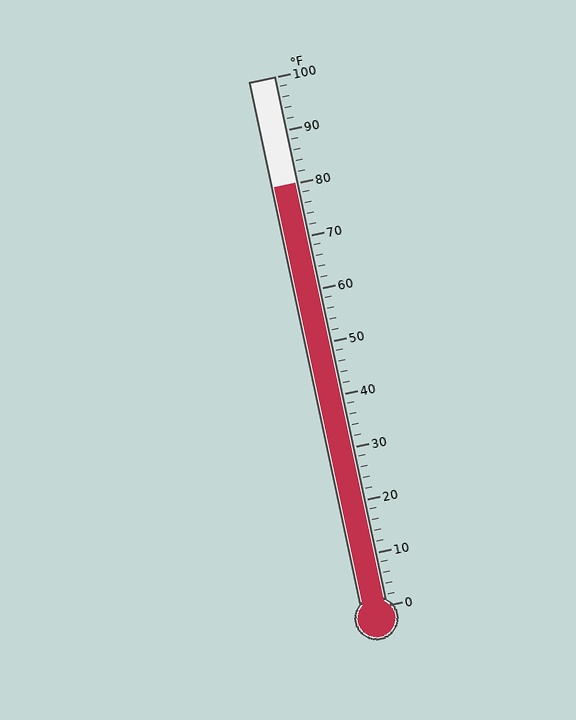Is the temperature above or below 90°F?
The temperature is below 90°F.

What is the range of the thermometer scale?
The thermometer scale ranges from 0°F to 100°F.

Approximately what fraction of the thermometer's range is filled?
The thermometer is filled to approximately 80% of its range.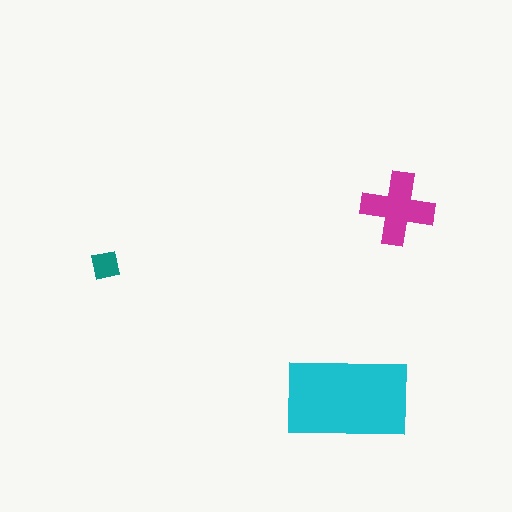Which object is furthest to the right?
The magenta cross is rightmost.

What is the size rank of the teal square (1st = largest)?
3rd.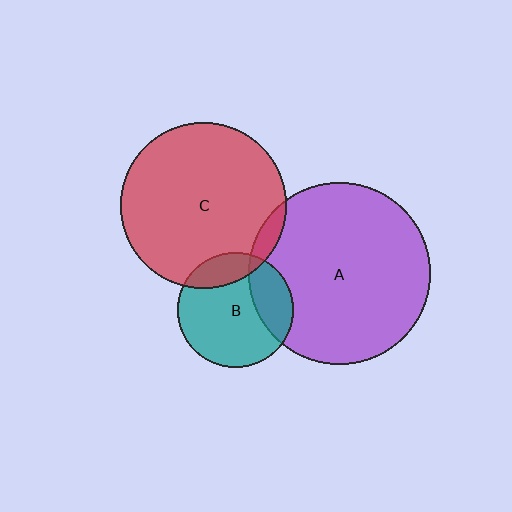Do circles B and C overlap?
Yes.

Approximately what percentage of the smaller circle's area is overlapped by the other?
Approximately 15%.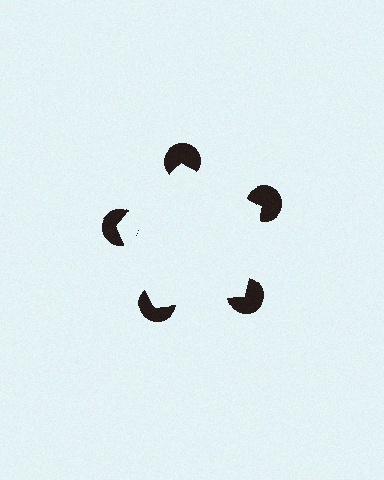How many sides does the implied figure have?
5 sides.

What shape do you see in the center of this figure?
An illusory pentagon — its edges are inferred from the aligned wedge cuts in the pac-man discs, not physically drawn.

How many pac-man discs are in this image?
There are 5 — one at each vertex of the illusory pentagon.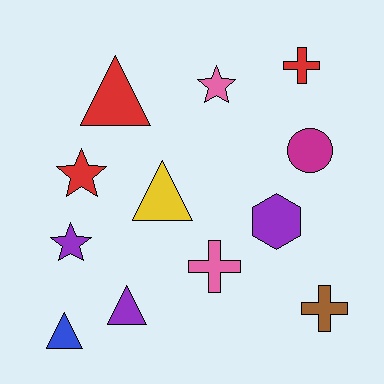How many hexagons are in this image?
There is 1 hexagon.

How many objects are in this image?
There are 12 objects.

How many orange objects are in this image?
There are no orange objects.